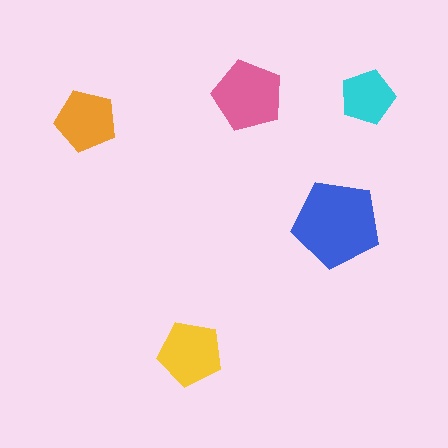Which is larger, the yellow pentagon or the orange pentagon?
The yellow one.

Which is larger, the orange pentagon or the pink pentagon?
The pink one.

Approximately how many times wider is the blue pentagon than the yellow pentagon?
About 1.5 times wider.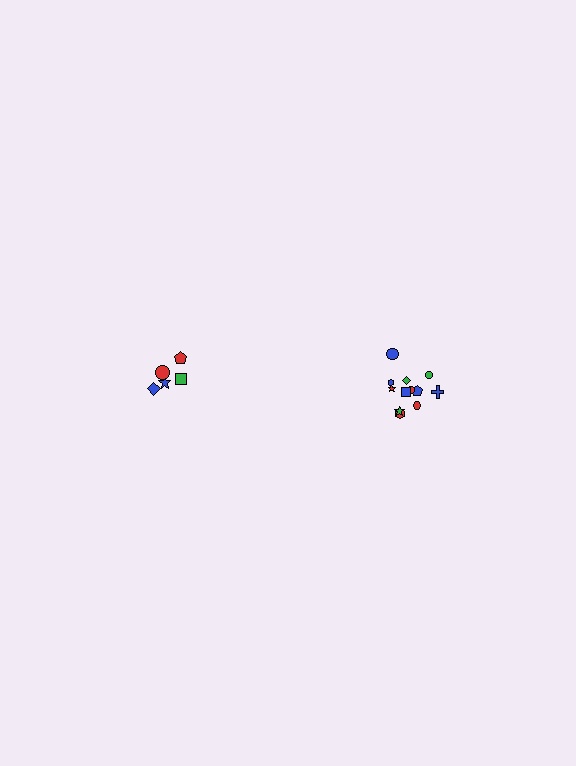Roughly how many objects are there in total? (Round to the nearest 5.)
Roughly 15 objects in total.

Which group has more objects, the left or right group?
The right group.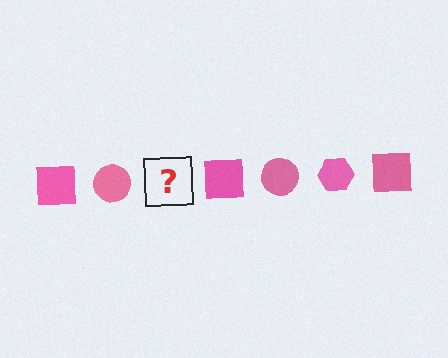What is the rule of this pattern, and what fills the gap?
The rule is that the pattern cycles through square, circle, hexagon shapes in pink. The gap should be filled with a pink hexagon.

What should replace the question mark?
The question mark should be replaced with a pink hexagon.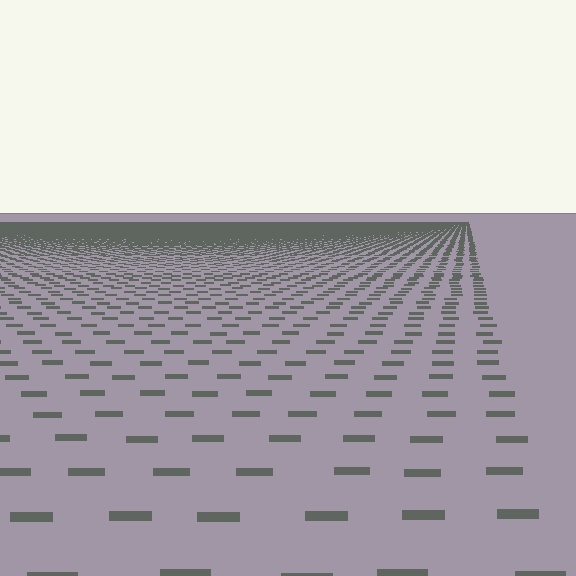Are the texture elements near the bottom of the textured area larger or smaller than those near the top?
Larger. Near the bottom, elements are closer to the viewer and appear at a bigger on-screen size.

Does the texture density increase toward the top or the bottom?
Density increases toward the top.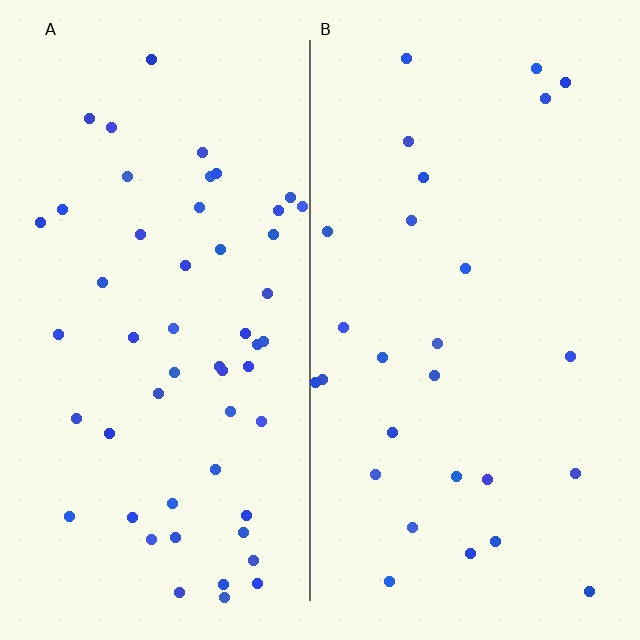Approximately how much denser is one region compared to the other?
Approximately 1.9× — region A over region B.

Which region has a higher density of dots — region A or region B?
A (the left).